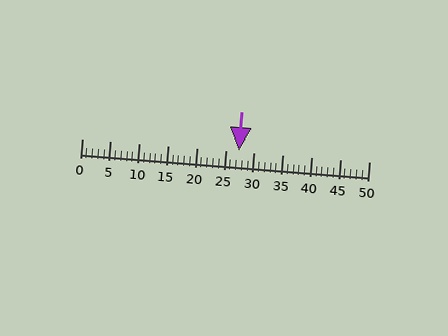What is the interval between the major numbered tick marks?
The major tick marks are spaced 5 units apart.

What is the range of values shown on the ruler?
The ruler shows values from 0 to 50.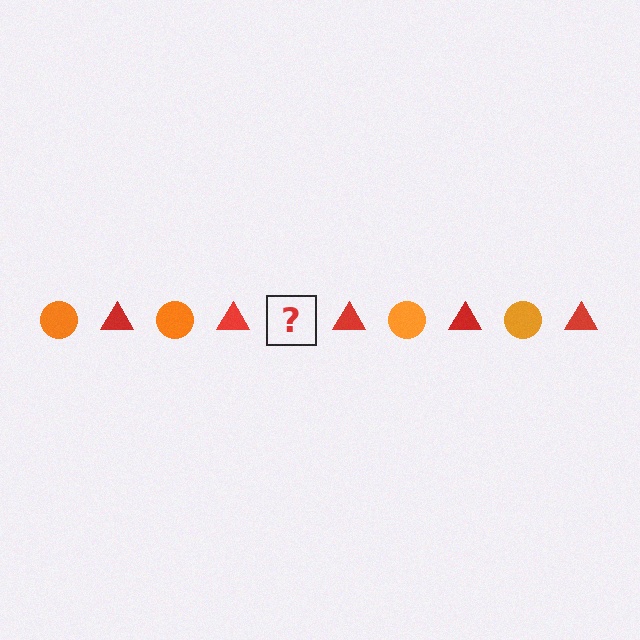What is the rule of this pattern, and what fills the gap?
The rule is that the pattern alternates between orange circle and red triangle. The gap should be filled with an orange circle.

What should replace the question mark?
The question mark should be replaced with an orange circle.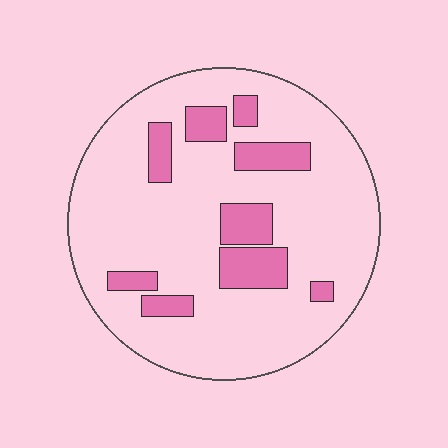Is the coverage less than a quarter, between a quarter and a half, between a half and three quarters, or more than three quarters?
Less than a quarter.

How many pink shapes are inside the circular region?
9.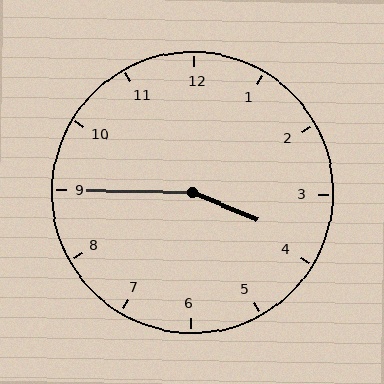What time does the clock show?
3:45.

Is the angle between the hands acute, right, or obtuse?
It is obtuse.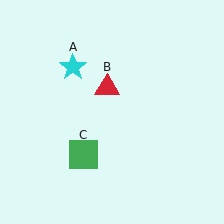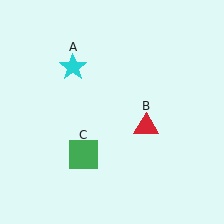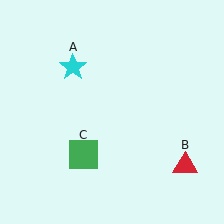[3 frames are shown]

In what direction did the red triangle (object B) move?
The red triangle (object B) moved down and to the right.